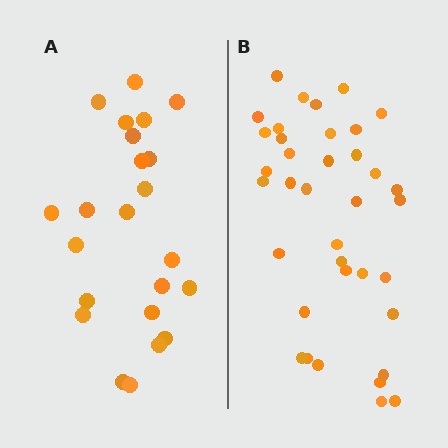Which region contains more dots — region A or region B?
Region B (the right region) has more dots.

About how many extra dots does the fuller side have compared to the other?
Region B has approximately 15 more dots than region A.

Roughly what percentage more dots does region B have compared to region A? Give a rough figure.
About 60% more.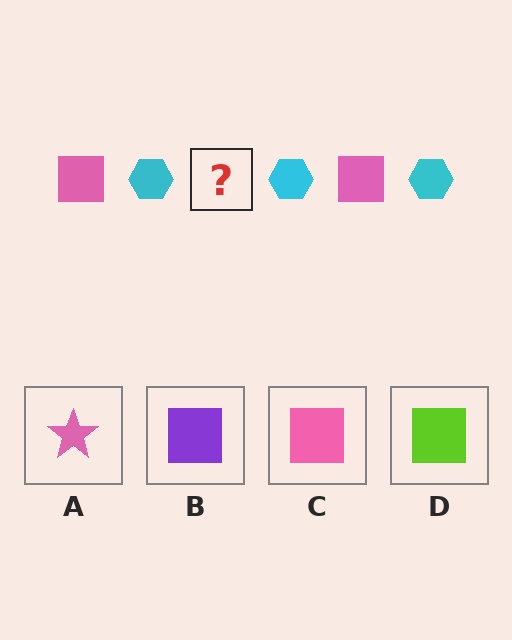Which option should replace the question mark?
Option C.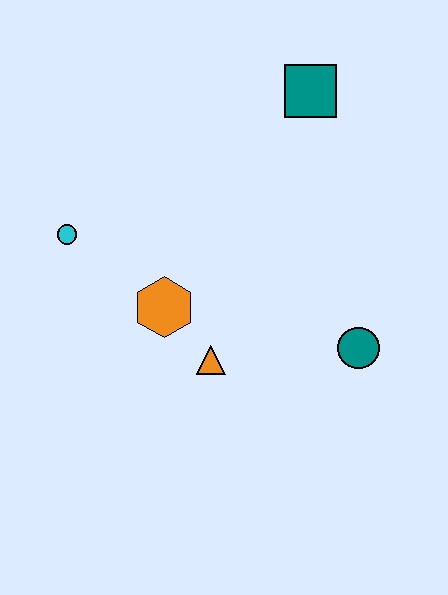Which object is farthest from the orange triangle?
The teal square is farthest from the orange triangle.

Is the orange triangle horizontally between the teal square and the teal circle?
No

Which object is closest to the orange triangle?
The orange hexagon is closest to the orange triangle.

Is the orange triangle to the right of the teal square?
No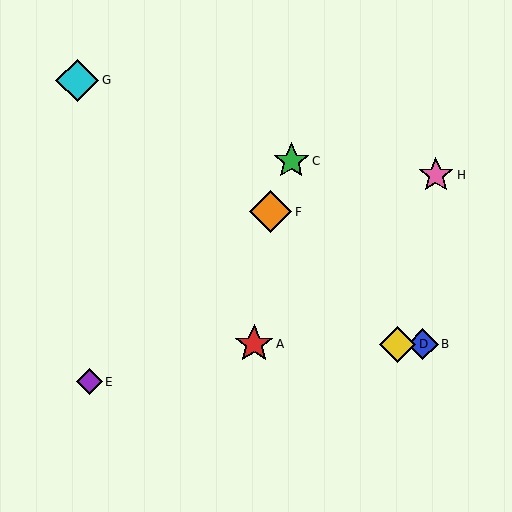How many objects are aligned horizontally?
3 objects (A, B, D) are aligned horizontally.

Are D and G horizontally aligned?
No, D is at y≈344 and G is at y≈80.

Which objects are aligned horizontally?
Objects A, B, D are aligned horizontally.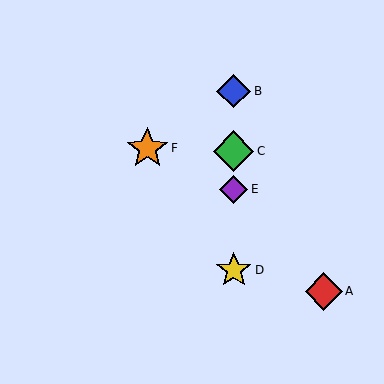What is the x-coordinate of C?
Object C is at x≈234.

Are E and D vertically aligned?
Yes, both are at x≈234.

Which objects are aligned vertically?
Objects B, C, D, E are aligned vertically.